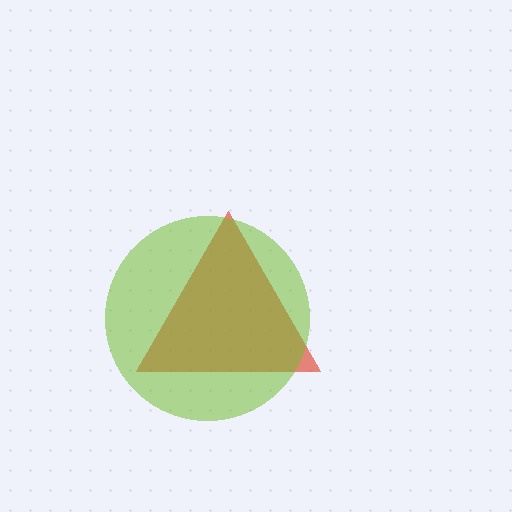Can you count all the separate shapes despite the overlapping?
Yes, there are 2 separate shapes.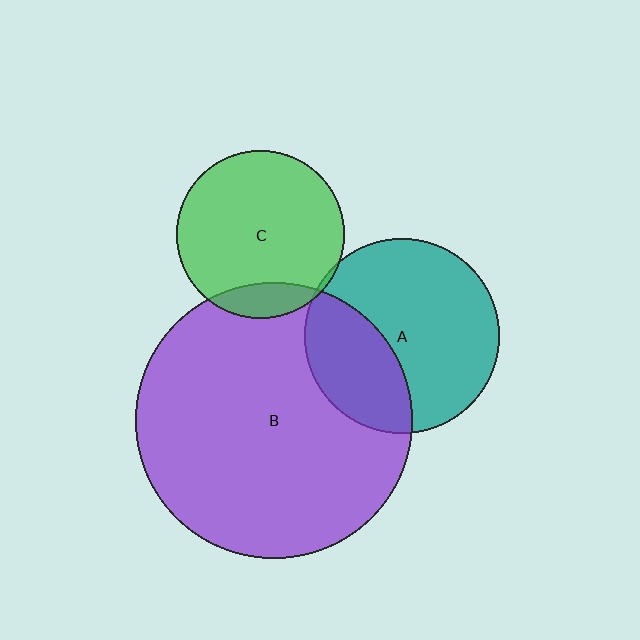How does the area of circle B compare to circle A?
Approximately 2.0 times.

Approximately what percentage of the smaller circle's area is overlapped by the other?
Approximately 15%.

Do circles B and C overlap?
Yes.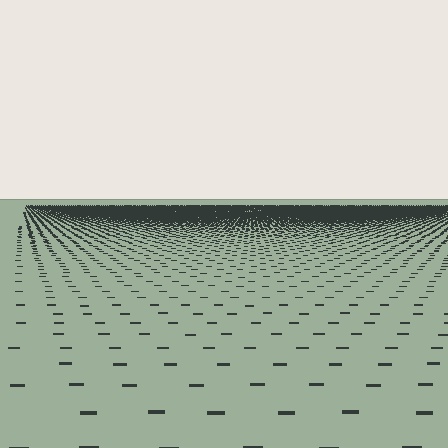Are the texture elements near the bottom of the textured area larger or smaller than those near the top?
Larger. Near the bottom, elements are closer to the viewer and appear at a bigger on-screen size.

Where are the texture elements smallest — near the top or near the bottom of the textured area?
Near the top.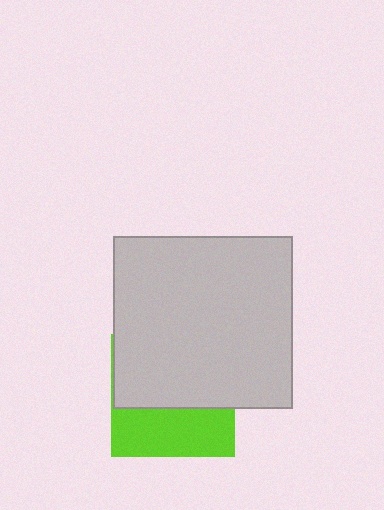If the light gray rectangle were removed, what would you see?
You would see the complete lime square.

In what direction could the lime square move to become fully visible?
The lime square could move down. That would shift it out from behind the light gray rectangle entirely.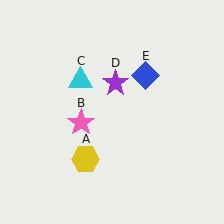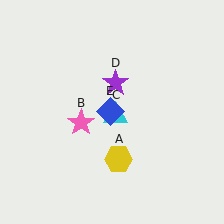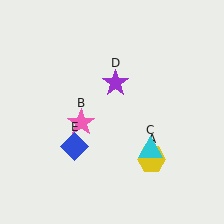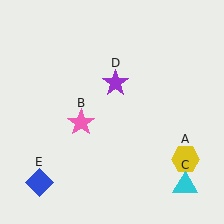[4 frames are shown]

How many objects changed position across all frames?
3 objects changed position: yellow hexagon (object A), cyan triangle (object C), blue diamond (object E).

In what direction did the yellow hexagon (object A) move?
The yellow hexagon (object A) moved right.